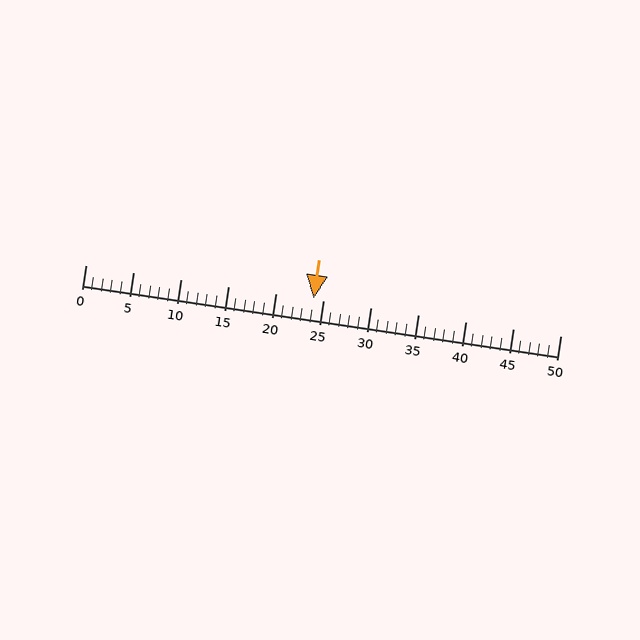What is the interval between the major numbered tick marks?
The major tick marks are spaced 5 units apart.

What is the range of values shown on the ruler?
The ruler shows values from 0 to 50.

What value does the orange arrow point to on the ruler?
The orange arrow points to approximately 24.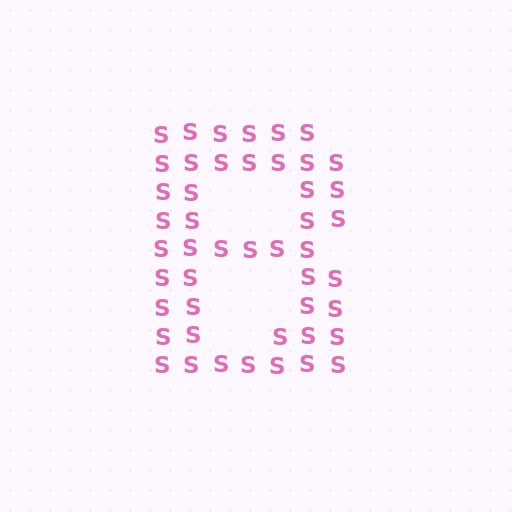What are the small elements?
The small elements are letter S's.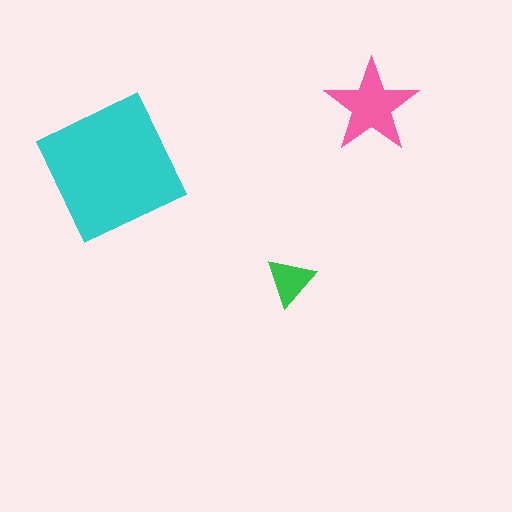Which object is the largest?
The cyan square.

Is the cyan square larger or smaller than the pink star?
Larger.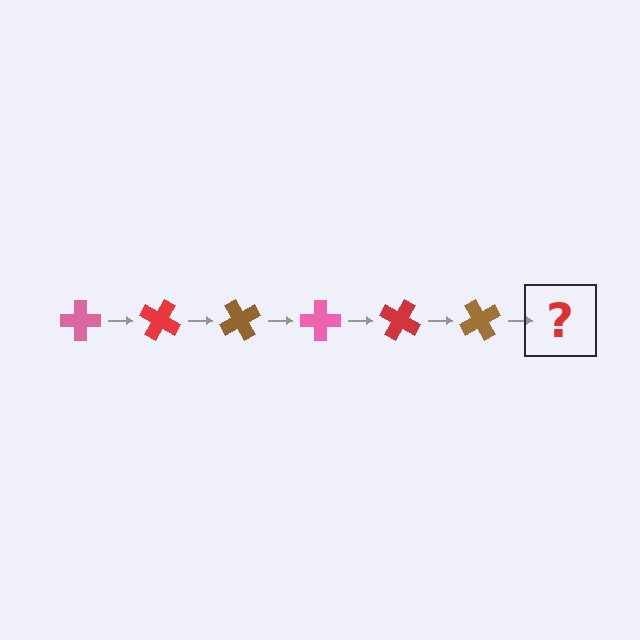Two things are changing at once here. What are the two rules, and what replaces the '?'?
The two rules are that it rotates 30 degrees each step and the color cycles through pink, red, and brown. The '?' should be a pink cross, rotated 180 degrees from the start.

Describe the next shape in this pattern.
It should be a pink cross, rotated 180 degrees from the start.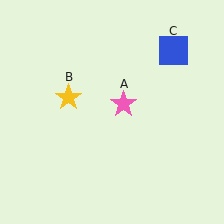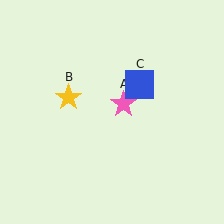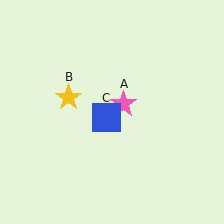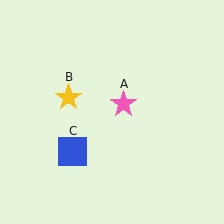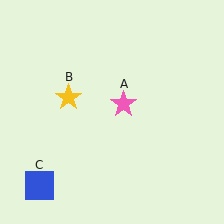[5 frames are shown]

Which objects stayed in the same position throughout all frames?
Pink star (object A) and yellow star (object B) remained stationary.